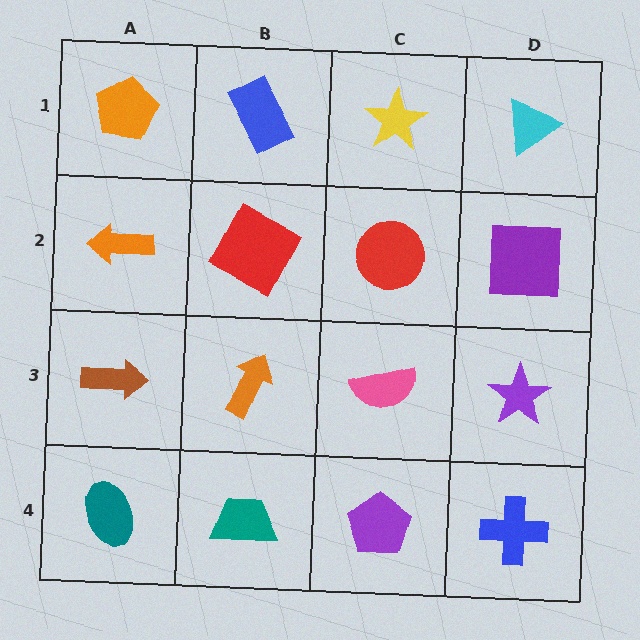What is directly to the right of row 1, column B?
A yellow star.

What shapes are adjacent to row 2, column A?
An orange pentagon (row 1, column A), a brown arrow (row 3, column A), a red square (row 2, column B).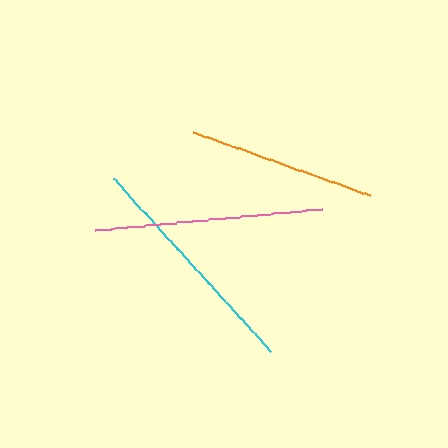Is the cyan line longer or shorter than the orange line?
The cyan line is longer than the orange line.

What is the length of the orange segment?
The orange segment is approximately 188 pixels long.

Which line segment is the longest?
The cyan line is the longest at approximately 233 pixels.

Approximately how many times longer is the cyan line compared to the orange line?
The cyan line is approximately 1.2 times the length of the orange line.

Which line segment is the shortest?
The orange line is the shortest at approximately 188 pixels.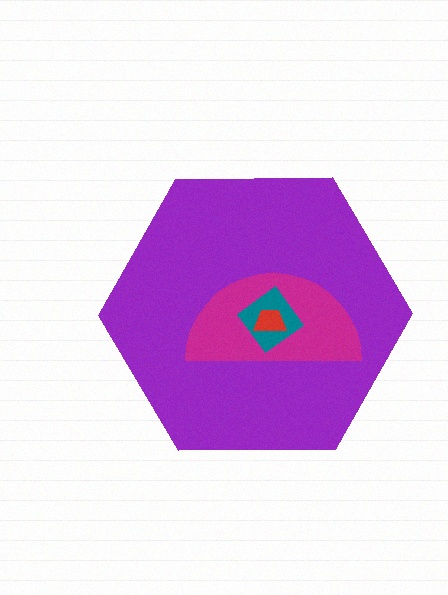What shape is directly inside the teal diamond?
The red trapezoid.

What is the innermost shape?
The red trapezoid.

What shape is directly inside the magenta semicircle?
The teal diamond.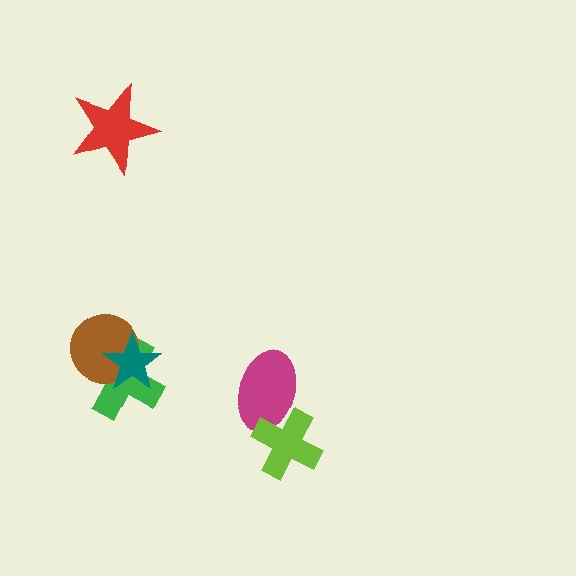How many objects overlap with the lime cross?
1 object overlaps with the lime cross.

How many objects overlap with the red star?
0 objects overlap with the red star.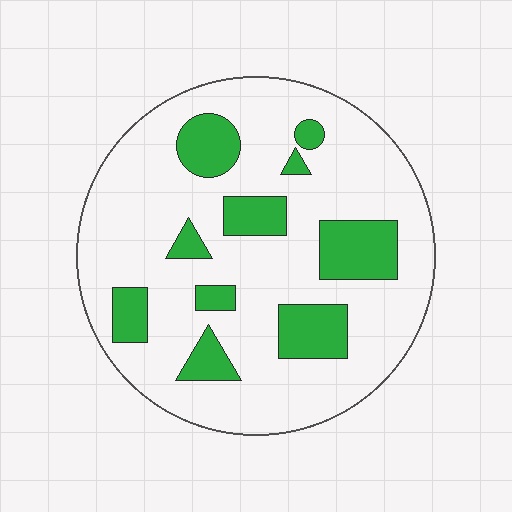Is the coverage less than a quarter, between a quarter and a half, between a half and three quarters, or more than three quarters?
Less than a quarter.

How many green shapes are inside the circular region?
10.